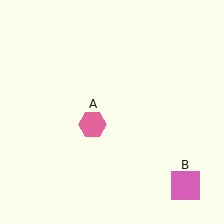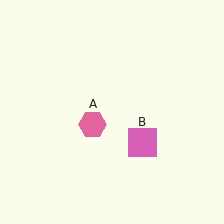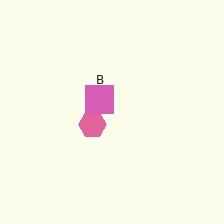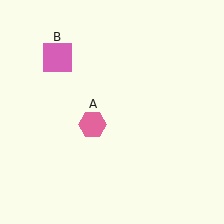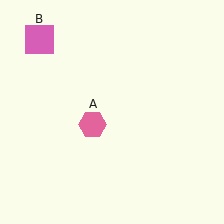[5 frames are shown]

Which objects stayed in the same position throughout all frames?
Pink hexagon (object A) remained stationary.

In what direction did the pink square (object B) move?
The pink square (object B) moved up and to the left.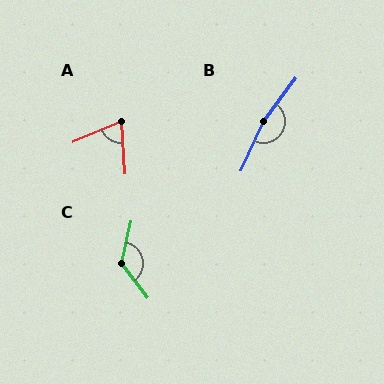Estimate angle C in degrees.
Approximately 130 degrees.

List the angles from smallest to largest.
A (72°), C (130°), B (167°).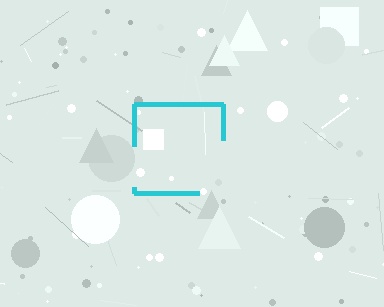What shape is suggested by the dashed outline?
The dashed outline suggests a square.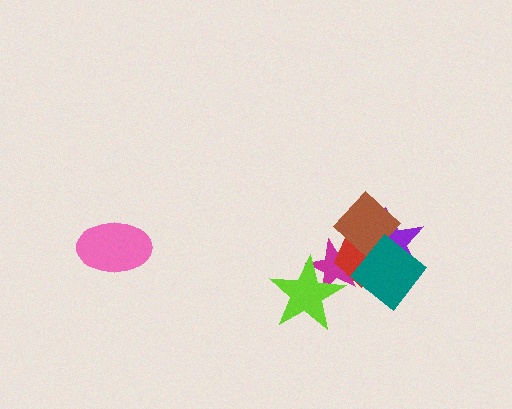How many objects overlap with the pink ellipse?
0 objects overlap with the pink ellipse.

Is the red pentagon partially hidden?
Yes, it is partially covered by another shape.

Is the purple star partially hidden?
Yes, it is partially covered by another shape.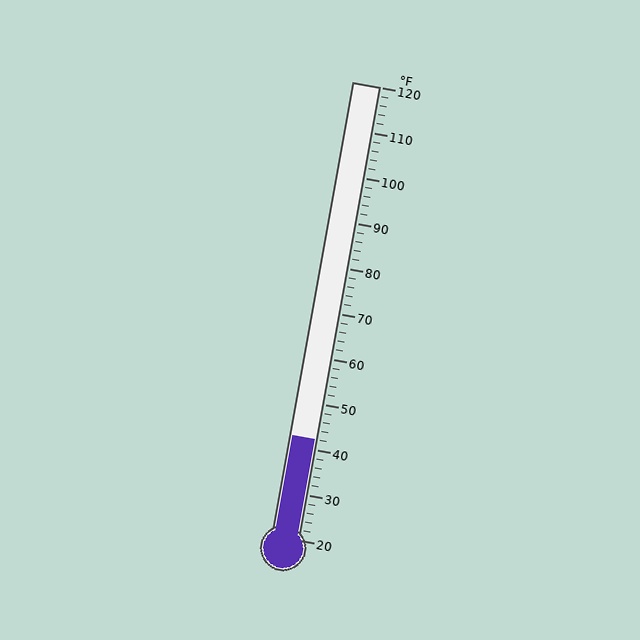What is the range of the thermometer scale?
The thermometer scale ranges from 20°F to 120°F.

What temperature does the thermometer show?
The thermometer shows approximately 42°F.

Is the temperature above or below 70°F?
The temperature is below 70°F.